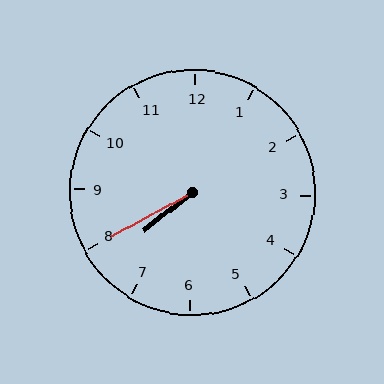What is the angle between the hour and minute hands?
Approximately 10 degrees.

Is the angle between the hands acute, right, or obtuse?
It is acute.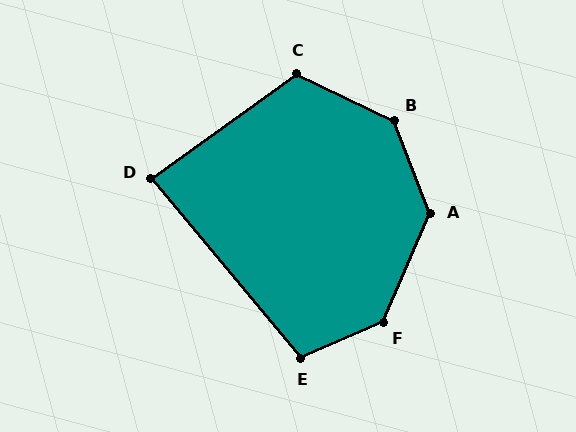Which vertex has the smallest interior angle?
D, at approximately 86 degrees.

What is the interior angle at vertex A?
Approximately 135 degrees (obtuse).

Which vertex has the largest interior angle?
B, at approximately 137 degrees.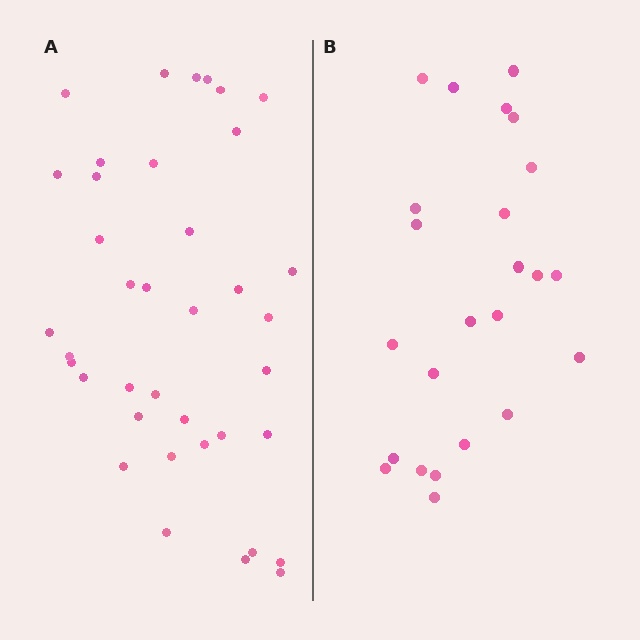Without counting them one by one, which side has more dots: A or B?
Region A (the left region) has more dots.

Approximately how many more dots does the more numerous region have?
Region A has approximately 15 more dots than region B.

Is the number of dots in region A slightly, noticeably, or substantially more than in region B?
Region A has substantially more. The ratio is roughly 1.6 to 1.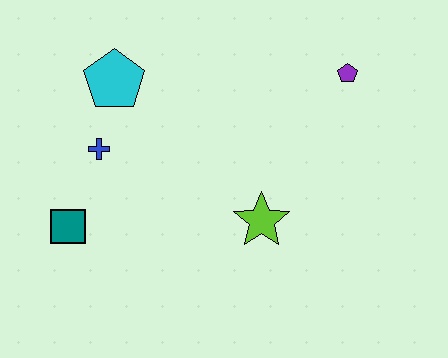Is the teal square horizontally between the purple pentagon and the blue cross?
No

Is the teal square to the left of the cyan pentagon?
Yes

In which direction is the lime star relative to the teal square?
The lime star is to the right of the teal square.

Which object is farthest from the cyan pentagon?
The purple pentagon is farthest from the cyan pentagon.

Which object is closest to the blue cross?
The cyan pentagon is closest to the blue cross.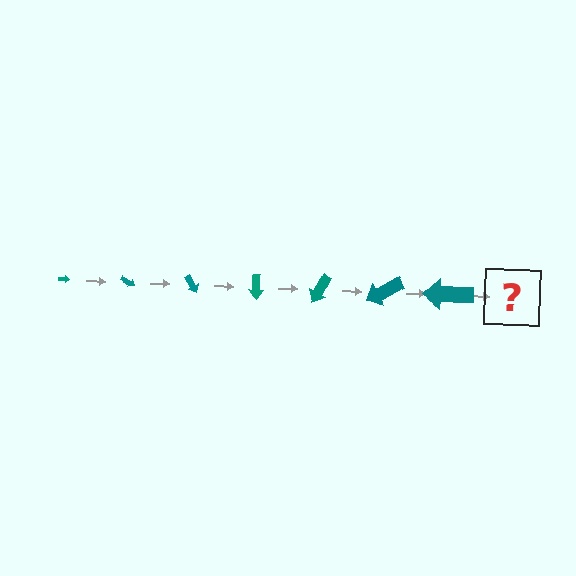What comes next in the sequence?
The next element should be an arrow, larger than the previous one and rotated 210 degrees from the start.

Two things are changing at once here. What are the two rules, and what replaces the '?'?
The two rules are that the arrow grows larger each step and it rotates 30 degrees each step. The '?' should be an arrow, larger than the previous one and rotated 210 degrees from the start.